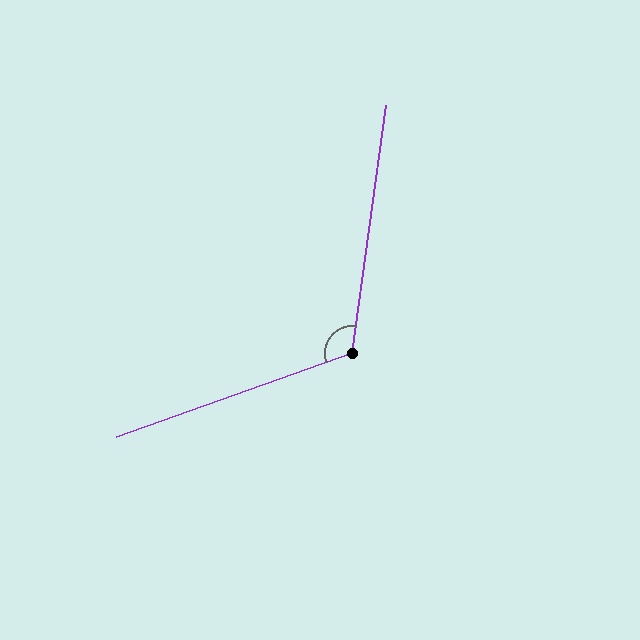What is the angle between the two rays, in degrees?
Approximately 117 degrees.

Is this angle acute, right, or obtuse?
It is obtuse.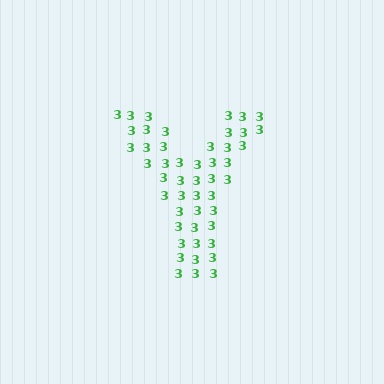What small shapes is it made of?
It is made of small digit 3's.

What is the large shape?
The large shape is the letter Y.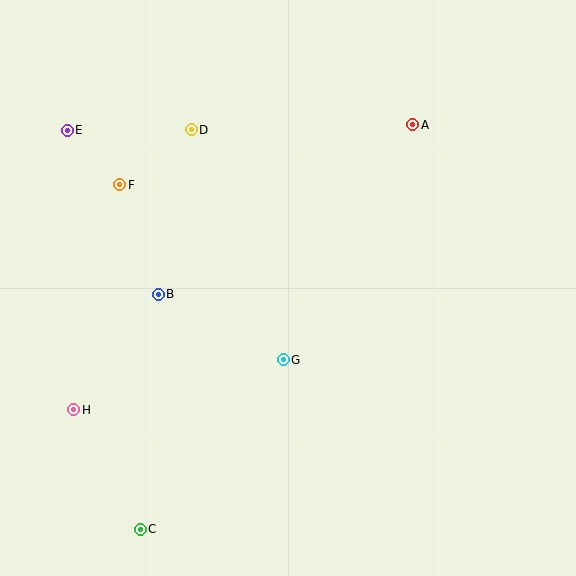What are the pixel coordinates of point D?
Point D is at (191, 130).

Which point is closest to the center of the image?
Point G at (283, 360) is closest to the center.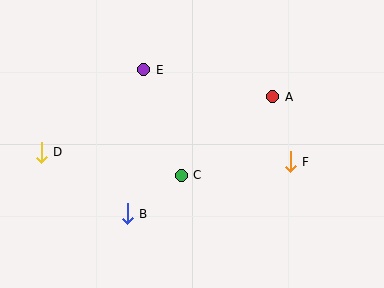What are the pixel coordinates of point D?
Point D is at (41, 152).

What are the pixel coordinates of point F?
Point F is at (290, 162).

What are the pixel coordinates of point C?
Point C is at (181, 175).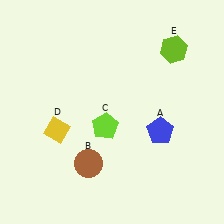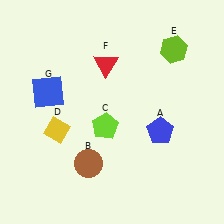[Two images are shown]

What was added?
A red triangle (F), a blue square (G) were added in Image 2.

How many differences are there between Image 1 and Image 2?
There are 2 differences between the two images.